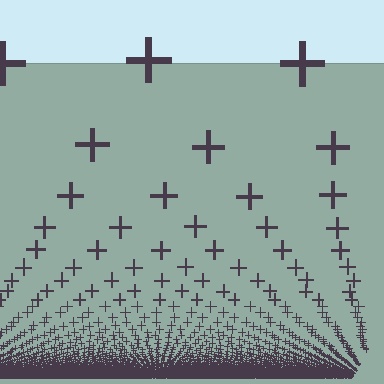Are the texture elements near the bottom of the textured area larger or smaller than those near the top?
Smaller. The gradient is inverted — elements near the bottom are smaller and denser.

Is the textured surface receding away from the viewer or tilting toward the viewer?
The surface appears to tilt toward the viewer. Texture elements get larger and sparser toward the top.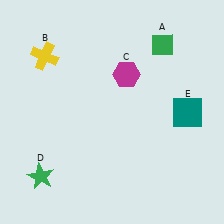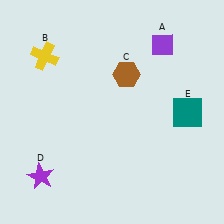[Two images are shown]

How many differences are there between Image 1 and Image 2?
There are 3 differences between the two images.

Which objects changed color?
A changed from green to purple. C changed from magenta to brown. D changed from green to purple.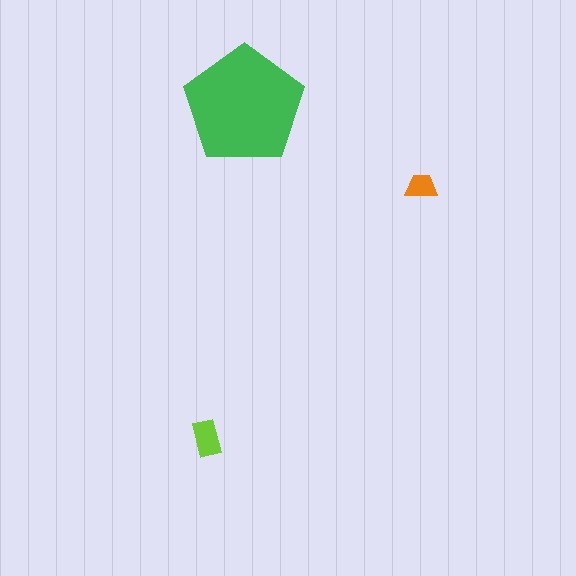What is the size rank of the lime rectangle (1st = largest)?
2nd.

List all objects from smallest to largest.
The orange trapezoid, the lime rectangle, the green pentagon.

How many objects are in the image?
There are 3 objects in the image.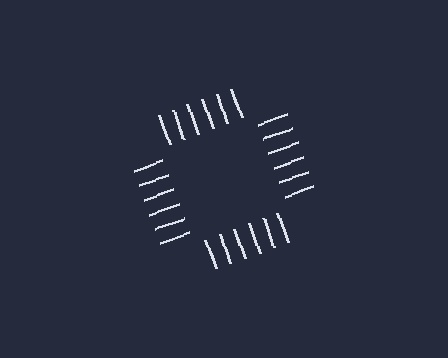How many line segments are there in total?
24 — 6 along each of the 4 edges.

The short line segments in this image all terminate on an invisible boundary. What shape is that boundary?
An illusory square — the line segments terminate on its edges but no continuous stroke is drawn.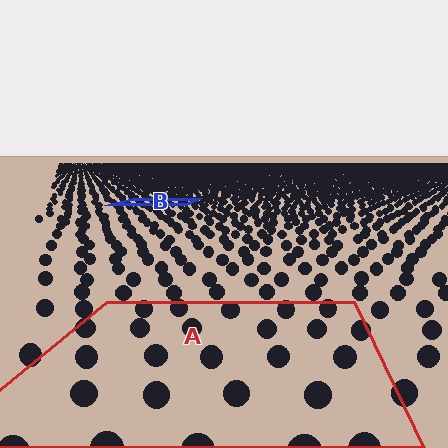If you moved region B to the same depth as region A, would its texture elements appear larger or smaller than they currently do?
They would appear larger. At a closer depth, the same texture elements are projected at a bigger on-screen size.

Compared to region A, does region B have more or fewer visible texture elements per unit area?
Region B has more texture elements per unit area — they are packed more densely because it is farther away.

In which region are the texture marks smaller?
The texture marks are smaller in region B, because it is farther away.